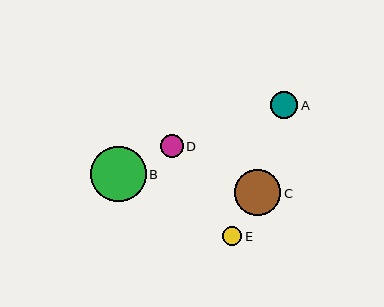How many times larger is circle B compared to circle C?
Circle B is approximately 1.2 times the size of circle C.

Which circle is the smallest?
Circle E is the smallest with a size of approximately 19 pixels.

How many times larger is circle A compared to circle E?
Circle A is approximately 1.4 times the size of circle E.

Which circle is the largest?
Circle B is the largest with a size of approximately 56 pixels.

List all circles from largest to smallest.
From largest to smallest: B, C, A, D, E.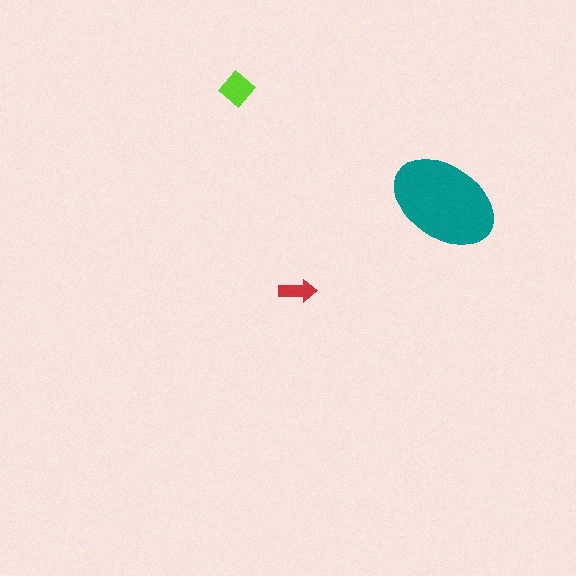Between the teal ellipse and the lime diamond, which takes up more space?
The teal ellipse.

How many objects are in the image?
There are 3 objects in the image.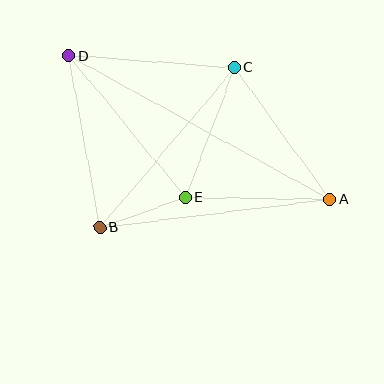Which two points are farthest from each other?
Points A and D are farthest from each other.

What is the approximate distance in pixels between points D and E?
The distance between D and E is approximately 183 pixels.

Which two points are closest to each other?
Points B and E are closest to each other.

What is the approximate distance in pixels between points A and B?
The distance between A and B is approximately 232 pixels.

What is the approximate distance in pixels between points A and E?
The distance between A and E is approximately 145 pixels.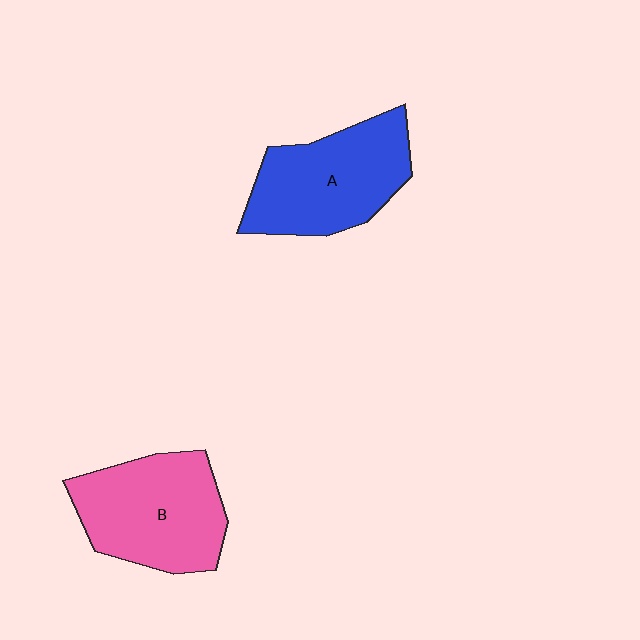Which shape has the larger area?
Shape B (pink).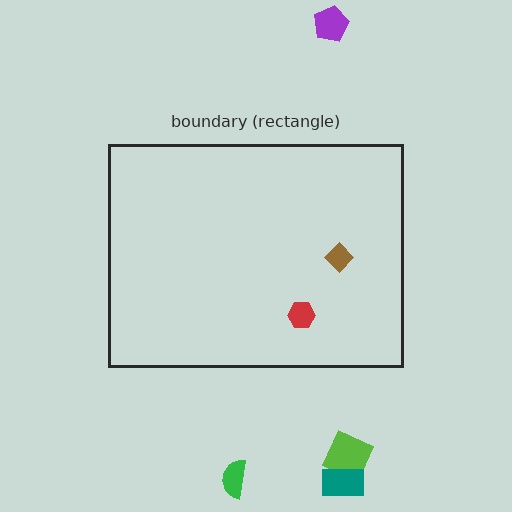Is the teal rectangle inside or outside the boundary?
Outside.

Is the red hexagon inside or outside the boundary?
Inside.